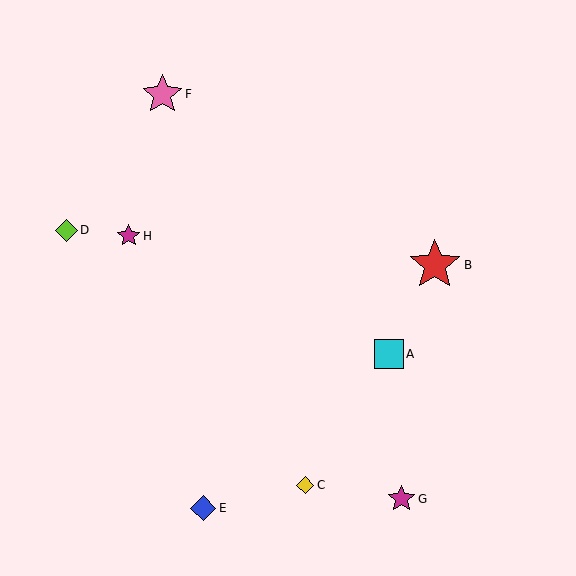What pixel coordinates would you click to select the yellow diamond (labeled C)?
Click at (305, 485) to select the yellow diamond C.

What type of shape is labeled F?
Shape F is a pink star.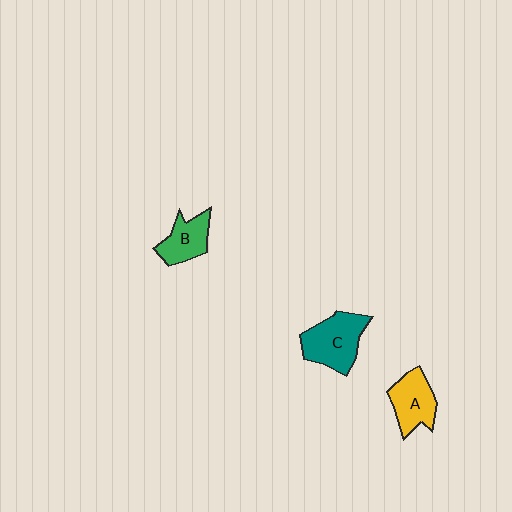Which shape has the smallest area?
Shape B (green).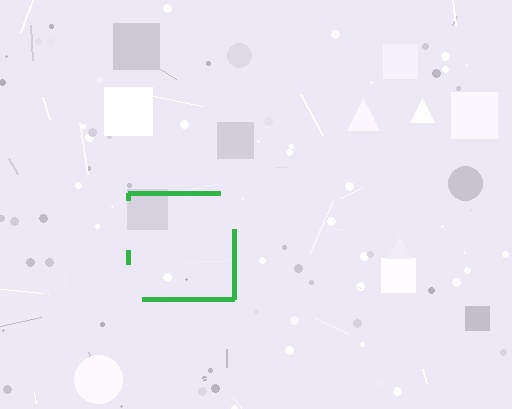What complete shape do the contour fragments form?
The contour fragments form a square.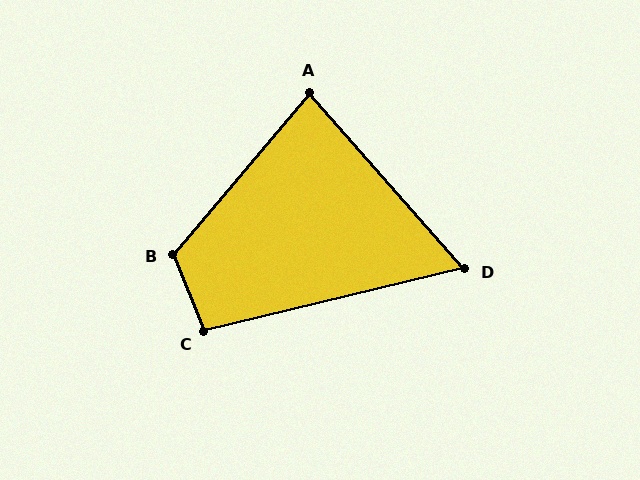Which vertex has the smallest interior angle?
D, at approximately 62 degrees.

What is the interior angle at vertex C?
Approximately 98 degrees (obtuse).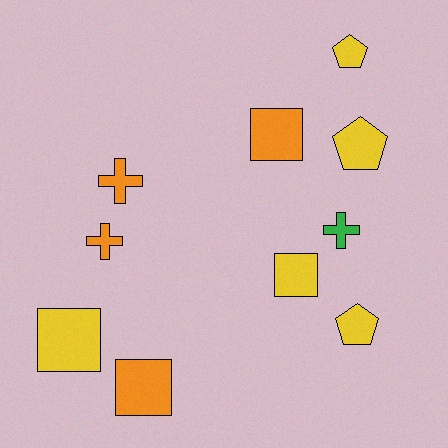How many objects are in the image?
There are 10 objects.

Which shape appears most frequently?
Square, with 4 objects.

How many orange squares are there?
There are 2 orange squares.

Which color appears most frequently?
Yellow, with 5 objects.